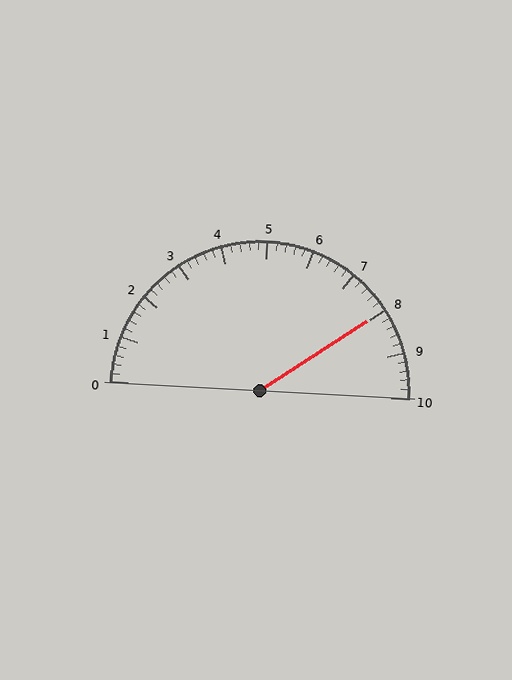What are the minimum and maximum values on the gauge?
The gauge ranges from 0 to 10.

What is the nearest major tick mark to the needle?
The nearest major tick mark is 8.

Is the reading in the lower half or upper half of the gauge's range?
The reading is in the upper half of the range (0 to 10).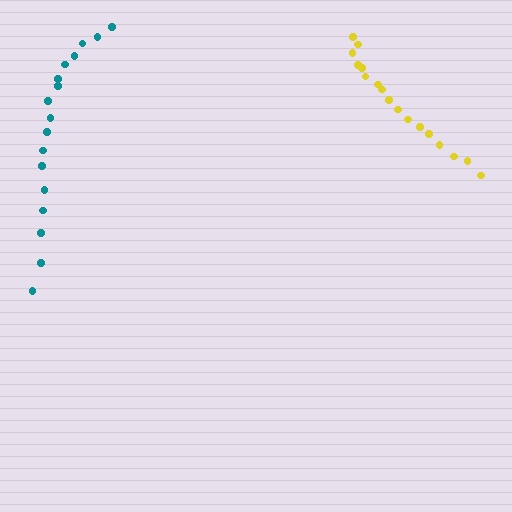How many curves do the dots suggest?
There are 2 distinct paths.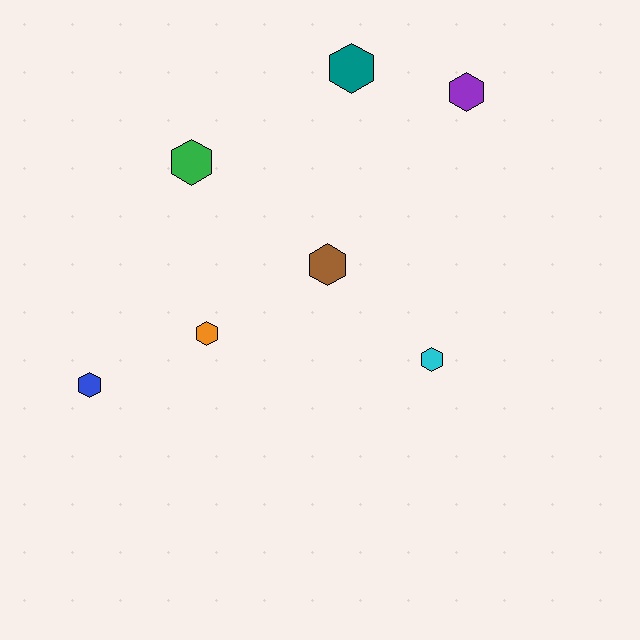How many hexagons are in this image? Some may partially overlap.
There are 7 hexagons.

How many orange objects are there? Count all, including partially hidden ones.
There is 1 orange object.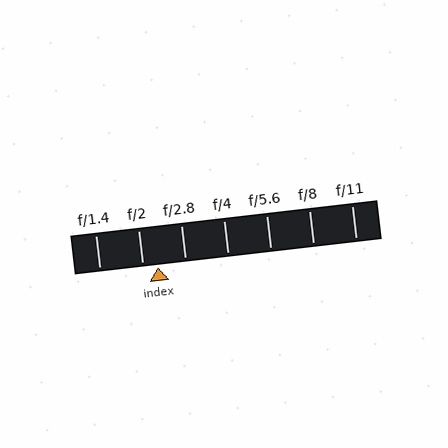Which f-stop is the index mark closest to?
The index mark is closest to f/2.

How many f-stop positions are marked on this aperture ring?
There are 7 f-stop positions marked.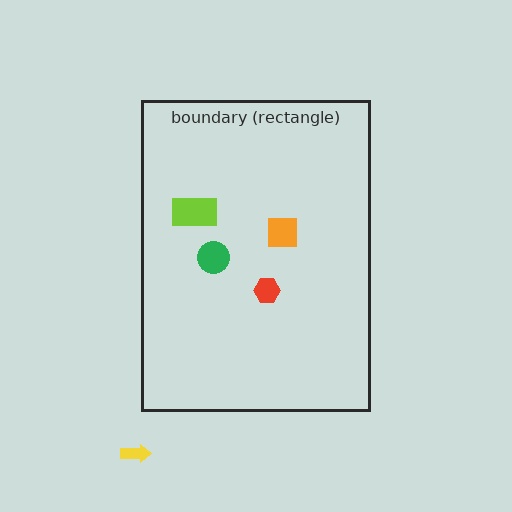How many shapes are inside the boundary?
4 inside, 1 outside.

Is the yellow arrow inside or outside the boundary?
Outside.